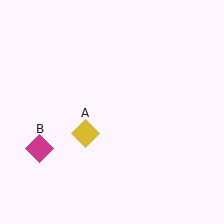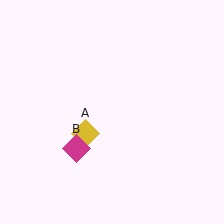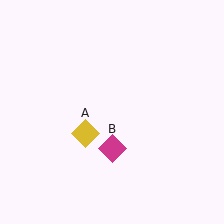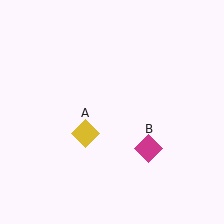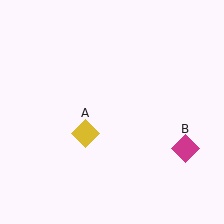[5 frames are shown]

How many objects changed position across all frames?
1 object changed position: magenta diamond (object B).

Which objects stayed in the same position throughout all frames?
Yellow diamond (object A) remained stationary.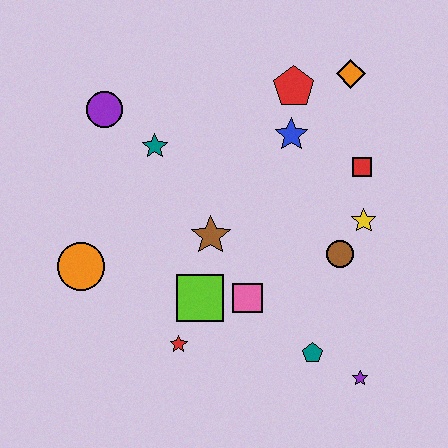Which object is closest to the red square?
The yellow star is closest to the red square.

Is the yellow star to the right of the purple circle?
Yes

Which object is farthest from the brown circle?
The purple circle is farthest from the brown circle.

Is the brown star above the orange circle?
Yes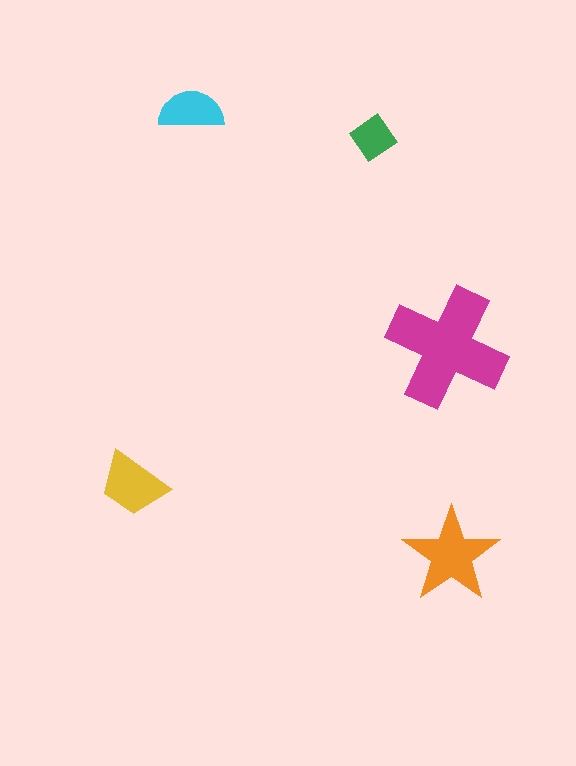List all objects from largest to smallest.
The magenta cross, the orange star, the yellow trapezoid, the cyan semicircle, the green diamond.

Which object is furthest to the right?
The orange star is rightmost.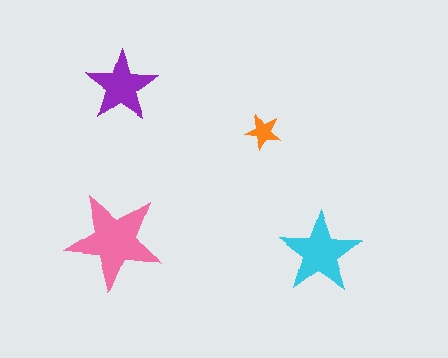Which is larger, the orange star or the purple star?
The purple one.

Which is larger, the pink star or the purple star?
The pink one.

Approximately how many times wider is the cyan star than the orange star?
About 2.5 times wider.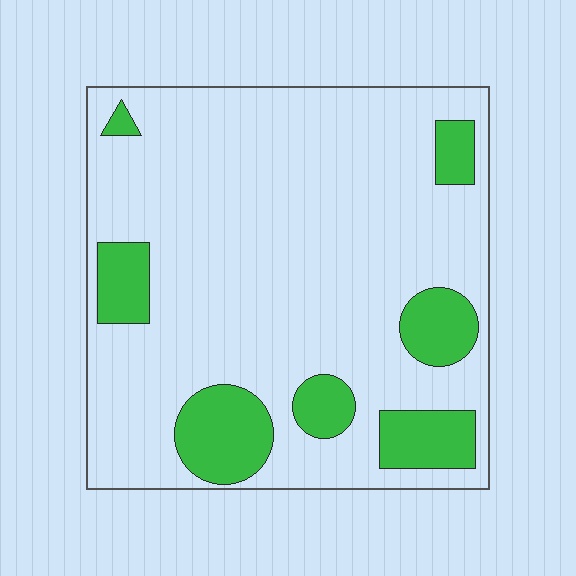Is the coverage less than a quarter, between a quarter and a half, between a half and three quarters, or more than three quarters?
Less than a quarter.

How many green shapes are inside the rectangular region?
7.